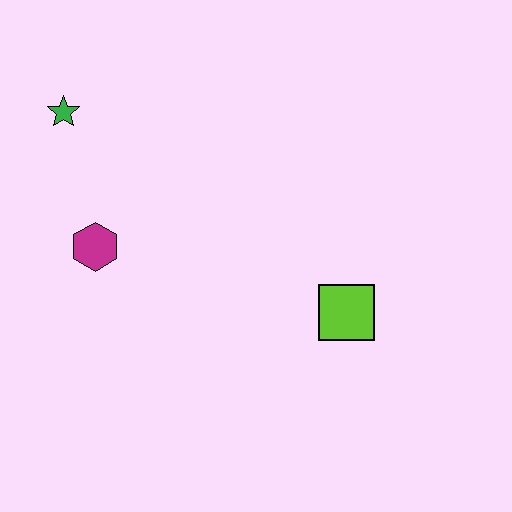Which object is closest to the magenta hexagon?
The green star is closest to the magenta hexagon.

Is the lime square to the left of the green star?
No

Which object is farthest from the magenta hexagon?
The lime square is farthest from the magenta hexagon.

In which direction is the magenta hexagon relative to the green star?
The magenta hexagon is below the green star.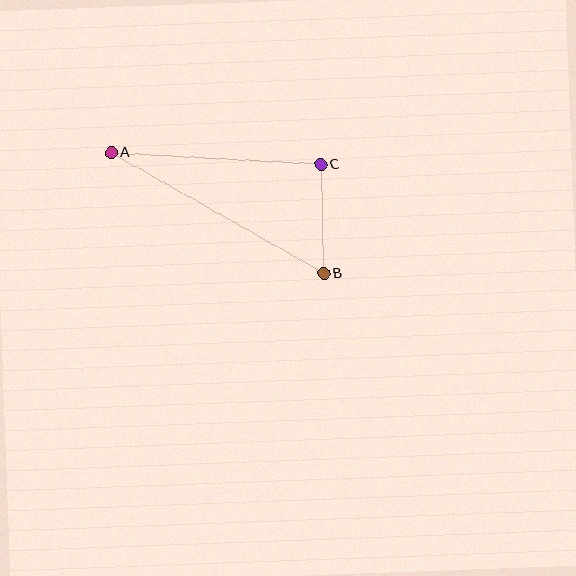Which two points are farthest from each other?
Points A and B are farthest from each other.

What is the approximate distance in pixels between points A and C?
The distance between A and C is approximately 210 pixels.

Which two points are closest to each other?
Points B and C are closest to each other.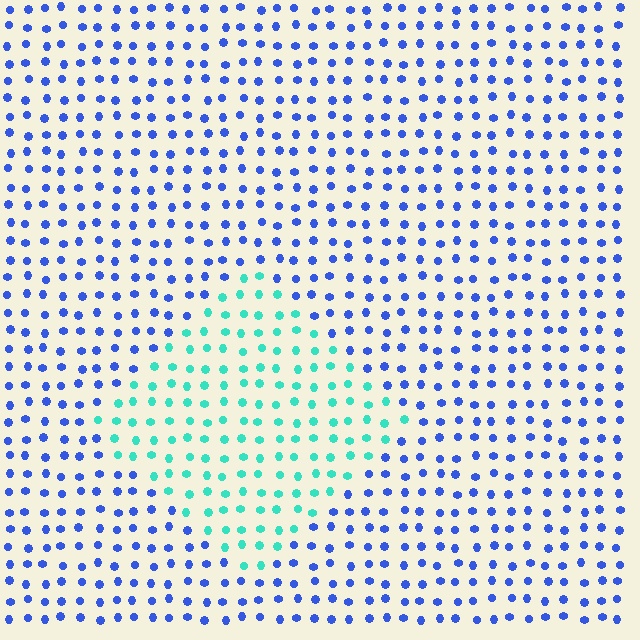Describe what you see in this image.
The image is filled with small blue elements in a uniform arrangement. A diamond-shaped region is visible where the elements are tinted to a slightly different hue, forming a subtle color boundary.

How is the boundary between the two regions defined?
The boundary is defined purely by a slight shift in hue (about 60 degrees). Spacing, size, and orientation are identical on both sides.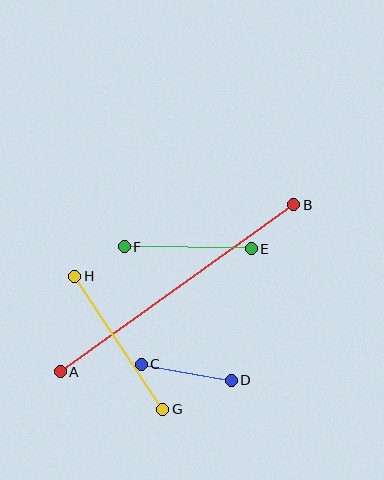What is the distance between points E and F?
The distance is approximately 127 pixels.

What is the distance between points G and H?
The distance is approximately 160 pixels.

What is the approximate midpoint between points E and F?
The midpoint is at approximately (188, 248) pixels.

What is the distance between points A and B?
The distance is approximately 287 pixels.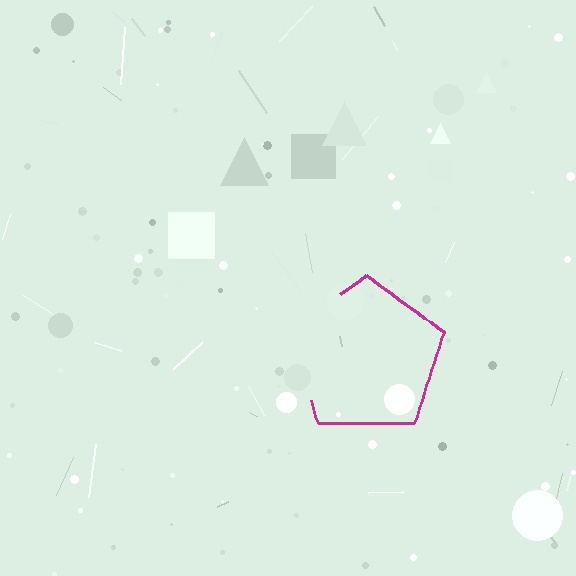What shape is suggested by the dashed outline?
The dashed outline suggests a pentagon.